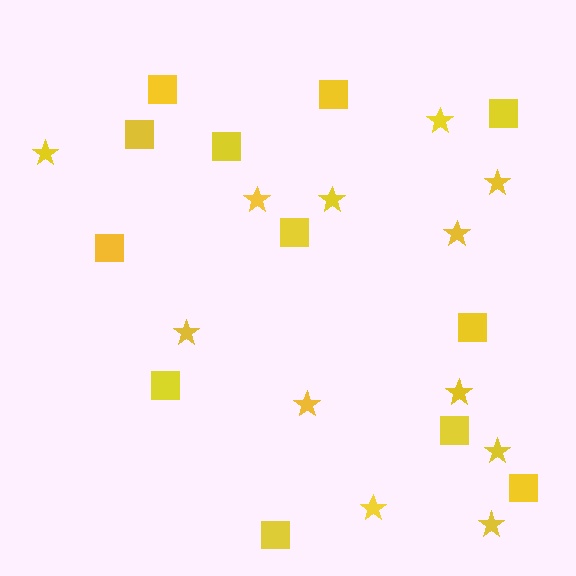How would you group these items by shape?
There are 2 groups: one group of squares (12) and one group of stars (12).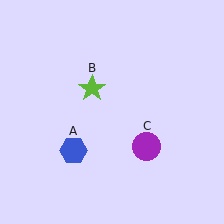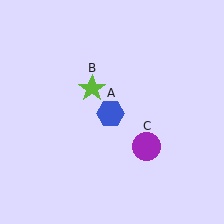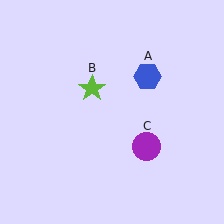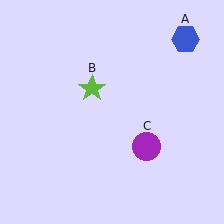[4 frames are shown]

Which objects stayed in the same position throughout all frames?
Lime star (object B) and purple circle (object C) remained stationary.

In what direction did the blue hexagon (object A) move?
The blue hexagon (object A) moved up and to the right.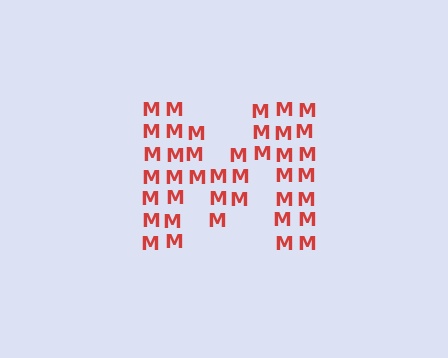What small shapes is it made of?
It is made of small letter M's.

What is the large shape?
The large shape is the letter M.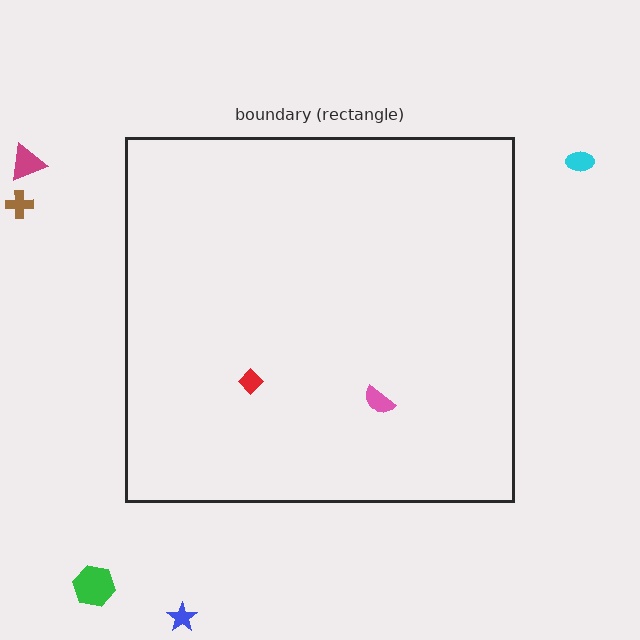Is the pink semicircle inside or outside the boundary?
Inside.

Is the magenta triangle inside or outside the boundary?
Outside.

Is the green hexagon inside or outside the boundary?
Outside.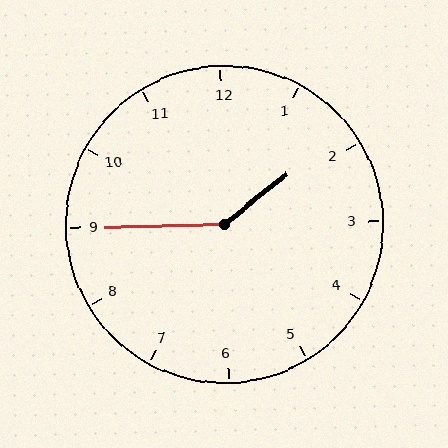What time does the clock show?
1:45.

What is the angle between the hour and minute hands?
Approximately 142 degrees.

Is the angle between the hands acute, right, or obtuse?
It is obtuse.